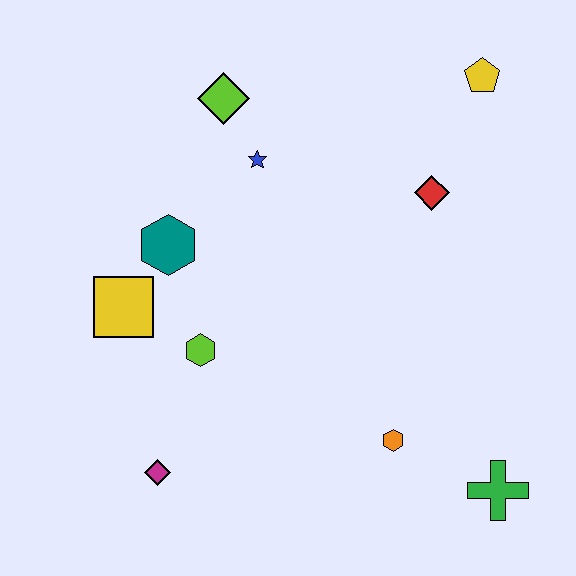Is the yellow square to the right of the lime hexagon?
No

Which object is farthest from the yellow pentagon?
The magenta diamond is farthest from the yellow pentagon.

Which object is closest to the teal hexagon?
The yellow square is closest to the teal hexagon.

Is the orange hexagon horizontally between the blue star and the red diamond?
Yes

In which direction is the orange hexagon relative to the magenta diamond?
The orange hexagon is to the right of the magenta diamond.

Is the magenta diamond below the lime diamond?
Yes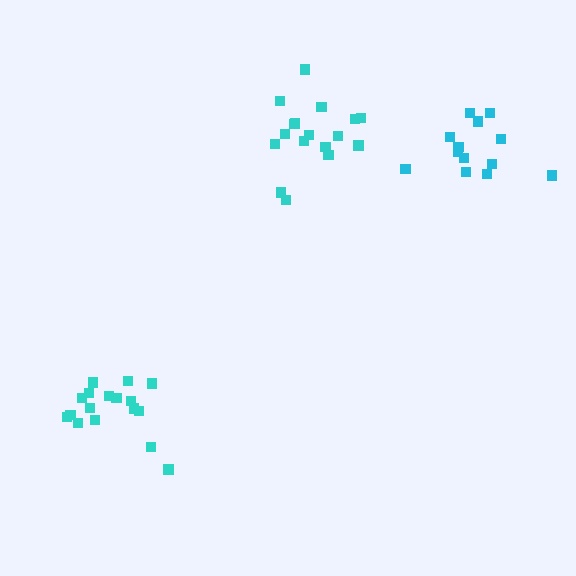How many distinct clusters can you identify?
There are 3 distinct clusters.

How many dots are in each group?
Group 1: 17 dots, Group 2: 17 dots, Group 3: 13 dots (47 total).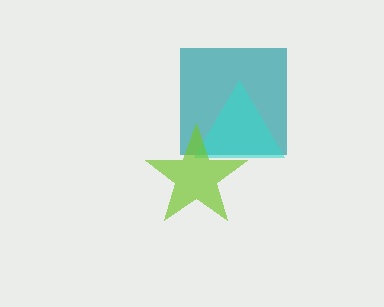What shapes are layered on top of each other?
The layered shapes are: a teal square, a cyan triangle, a lime star.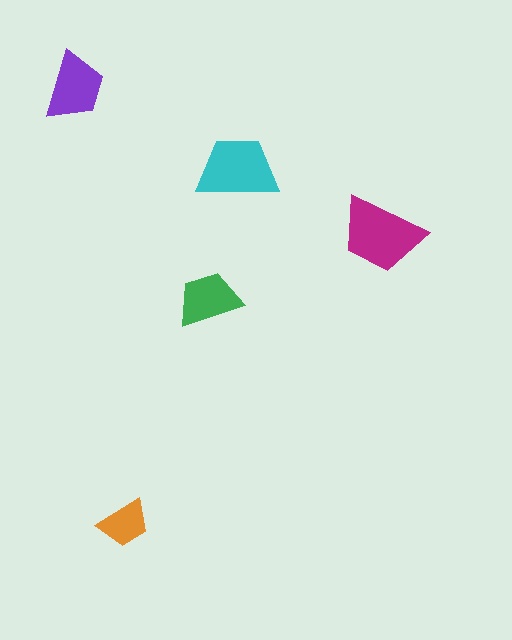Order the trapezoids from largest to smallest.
the magenta one, the cyan one, the purple one, the green one, the orange one.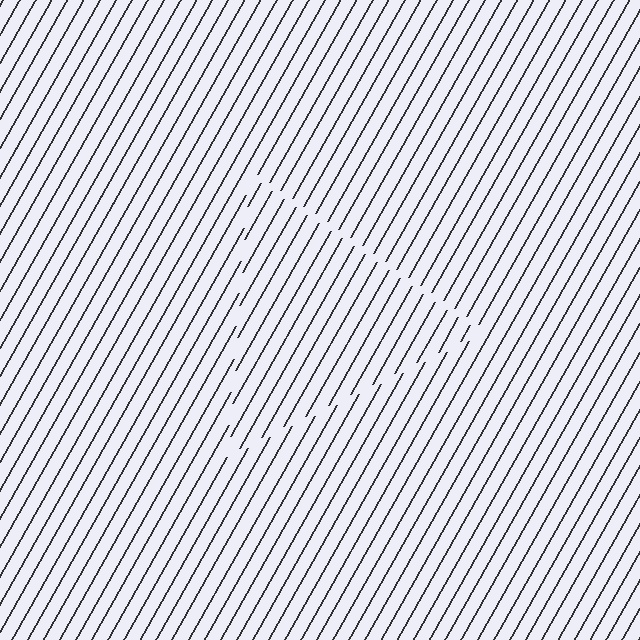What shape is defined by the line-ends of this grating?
An illusory triangle. The interior of the shape contains the same grating, shifted by half a period — the contour is defined by the phase discontinuity where line-ends from the inner and outer gratings abut.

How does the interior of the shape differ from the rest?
The interior of the shape contains the same grating, shifted by half a period — the contour is defined by the phase discontinuity where line-ends from the inner and outer gratings abut.